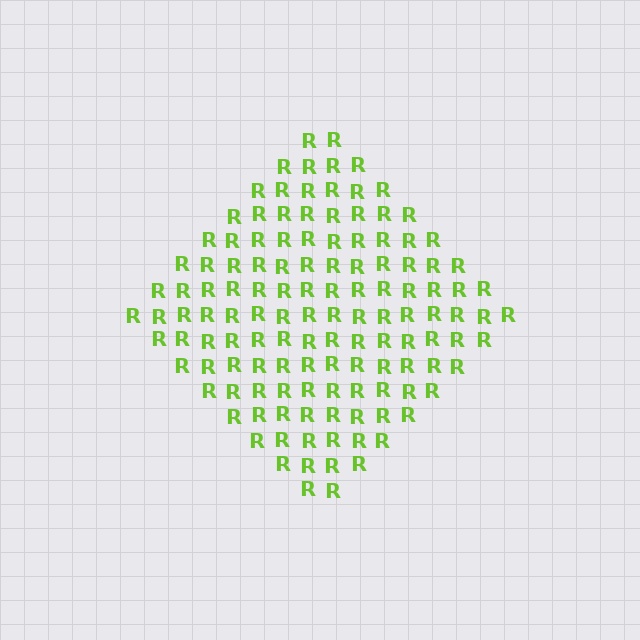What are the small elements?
The small elements are letter R's.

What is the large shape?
The large shape is a diamond.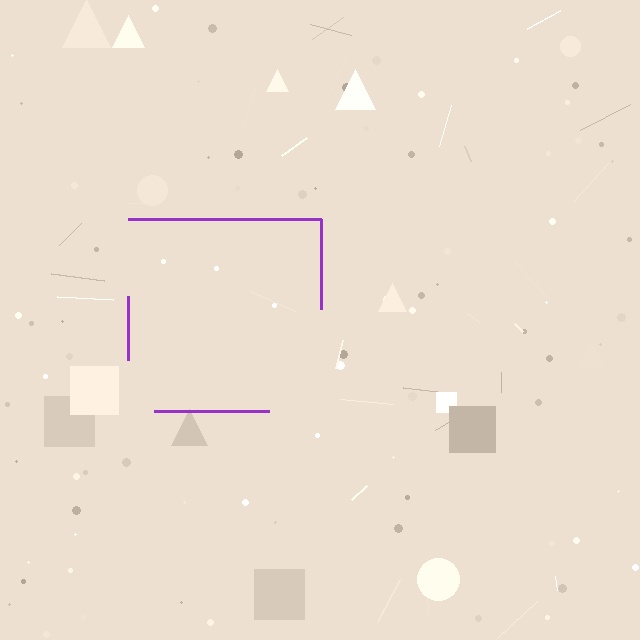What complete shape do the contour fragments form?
The contour fragments form a square.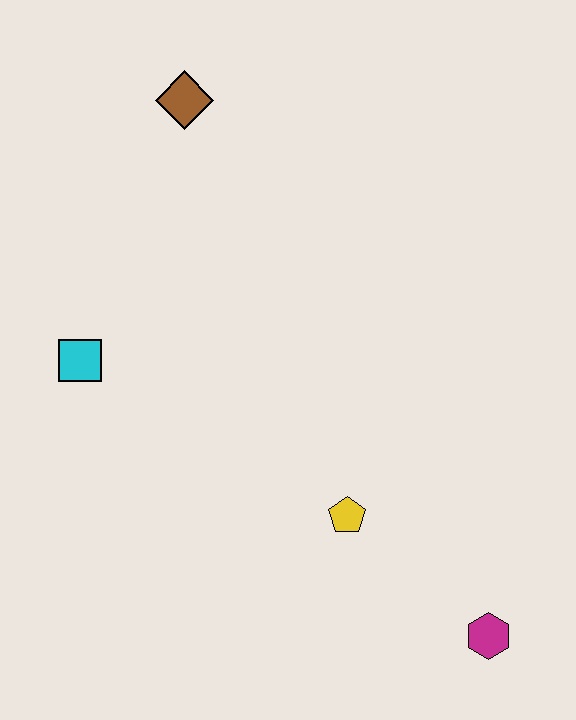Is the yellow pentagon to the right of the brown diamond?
Yes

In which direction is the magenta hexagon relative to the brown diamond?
The magenta hexagon is below the brown diamond.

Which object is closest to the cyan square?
The brown diamond is closest to the cyan square.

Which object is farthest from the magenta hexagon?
The brown diamond is farthest from the magenta hexagon.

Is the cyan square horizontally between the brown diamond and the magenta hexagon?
No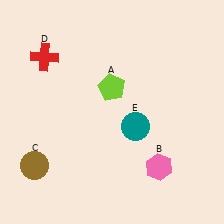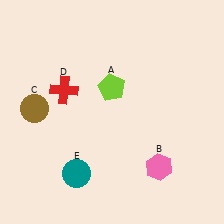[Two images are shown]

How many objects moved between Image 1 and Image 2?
3 objects moved between the two images.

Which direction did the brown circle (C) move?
The brown circle (C) moved up.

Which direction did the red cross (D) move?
The red cross (D) moved down.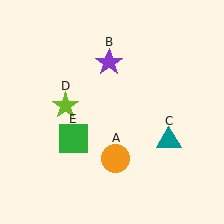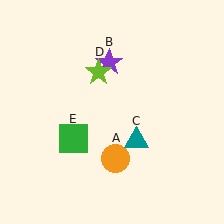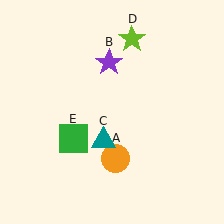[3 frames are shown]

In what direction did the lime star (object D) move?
The lime star (object D) moved up and to the right.